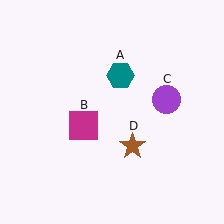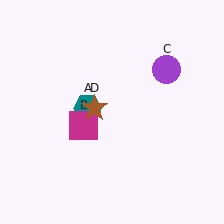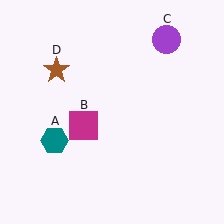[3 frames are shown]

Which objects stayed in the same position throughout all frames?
Magenta square (object B) remained stationary.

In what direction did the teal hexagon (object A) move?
The teal hexagon (object A) moved down and to the left.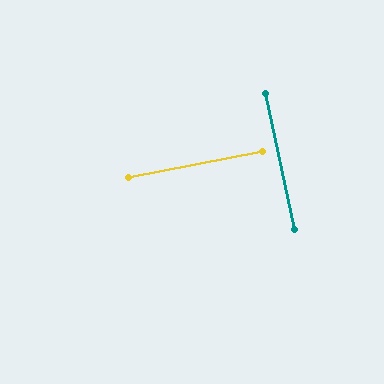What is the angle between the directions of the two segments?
Approximately 89 degrees.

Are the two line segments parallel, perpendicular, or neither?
Perpendicular — they meet at approximately 89°.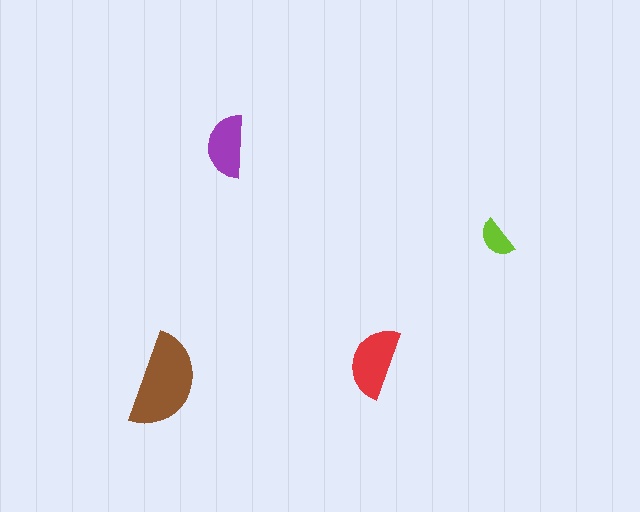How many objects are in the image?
There are 4 objects in the image.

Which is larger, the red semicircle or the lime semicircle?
The red one.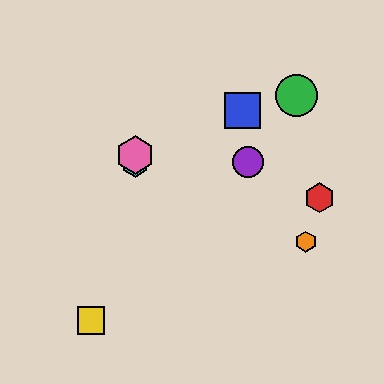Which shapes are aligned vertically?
The cyan hexagon, the pink hexagon are aligned vertically.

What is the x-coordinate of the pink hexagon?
The pink hexagon is at x≈135.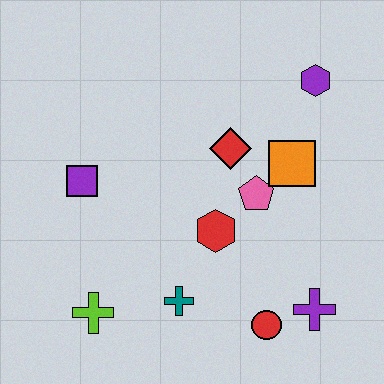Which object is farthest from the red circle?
The purple hexagon is farthest from the red circle.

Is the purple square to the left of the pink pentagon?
Yes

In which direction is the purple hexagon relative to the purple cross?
The purple hexagon is above the purple cross.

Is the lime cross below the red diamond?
Yes